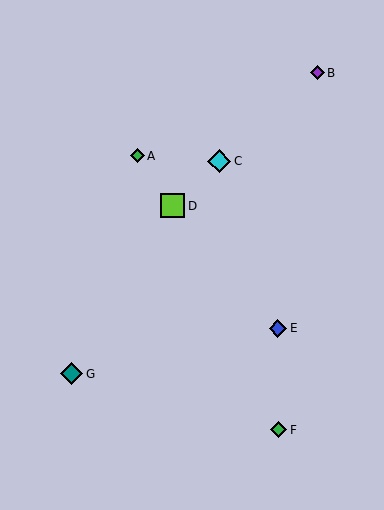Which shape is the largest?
The lime square (labeled D) is the largest.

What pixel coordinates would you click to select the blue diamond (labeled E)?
Click at (278, 328) to select the blue diamond E.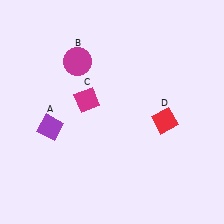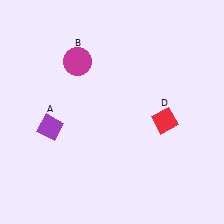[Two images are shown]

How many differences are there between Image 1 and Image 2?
There is 1 difference between the two images.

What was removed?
The magenta diamond (C) was removed in Image 2.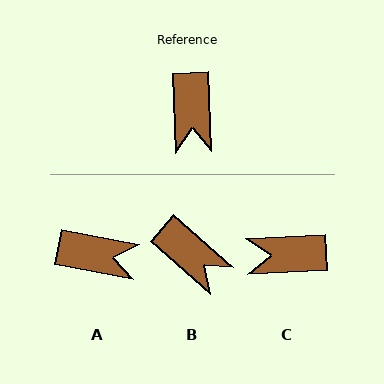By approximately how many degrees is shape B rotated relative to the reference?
Approximately 46 degrees counter-clockwise.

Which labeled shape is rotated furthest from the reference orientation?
C, about 90 degrees away.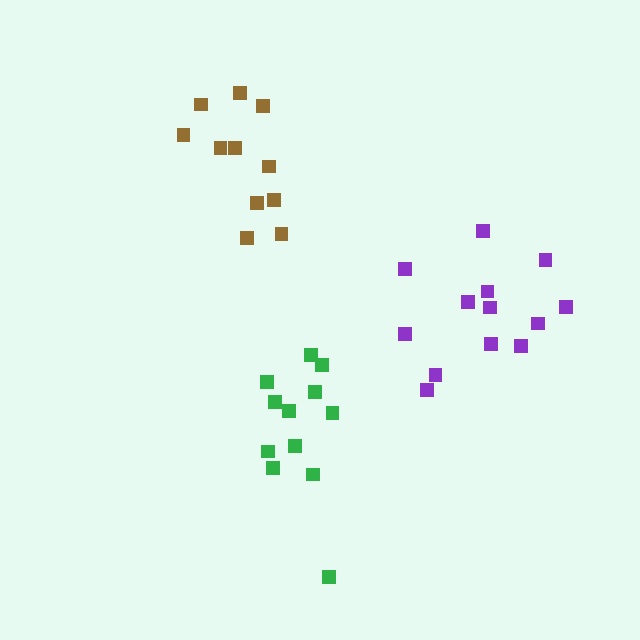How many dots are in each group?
Group 1: 13 dots, Group 2: 11 dots, Group 3: 12 dots (36 total).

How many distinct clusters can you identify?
There are 3 distinct clusters.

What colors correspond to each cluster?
The clusters are colored: purple, brown, green.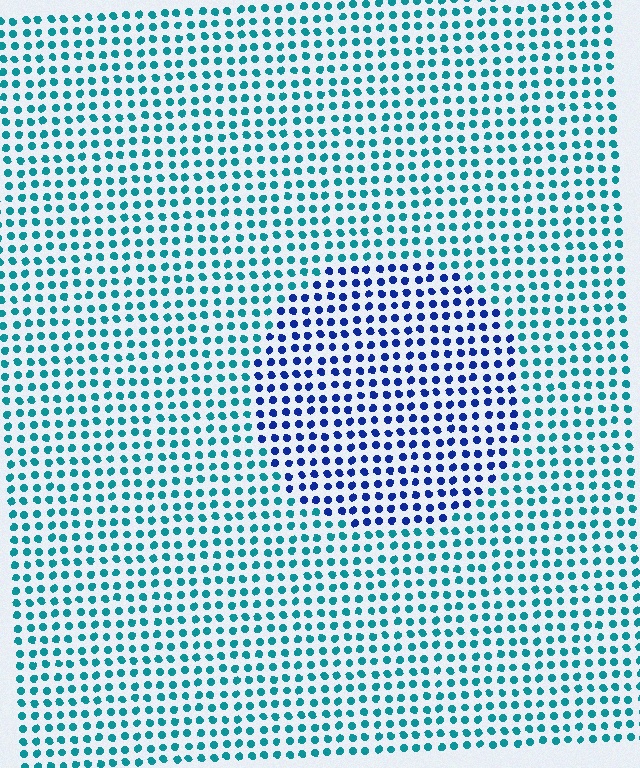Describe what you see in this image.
The image is filled with small teal elements in a uniform arrangement. A circle-shaped region is visible where the elements are tinted to a slightly different hue, forming a subtle color boundary.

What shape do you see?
I see a circle.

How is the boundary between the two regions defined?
The boundary is defined purely by a slight shift in hue (about 46 degrees). Spacing, size, and orientation are identical on both sides.